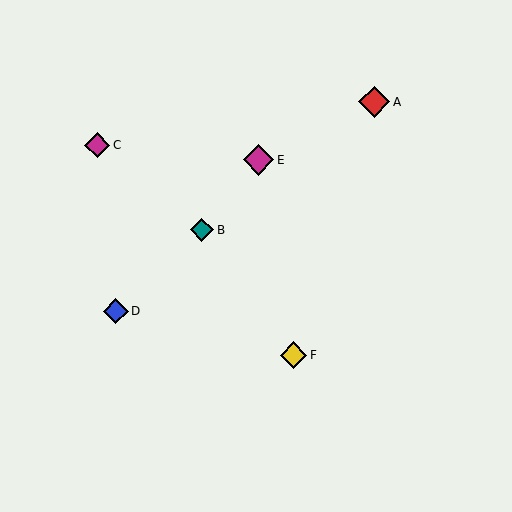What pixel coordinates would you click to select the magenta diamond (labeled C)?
Click at (97, 145) to select the magenta diamond C.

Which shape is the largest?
The red diamond (labeled A) is the largest.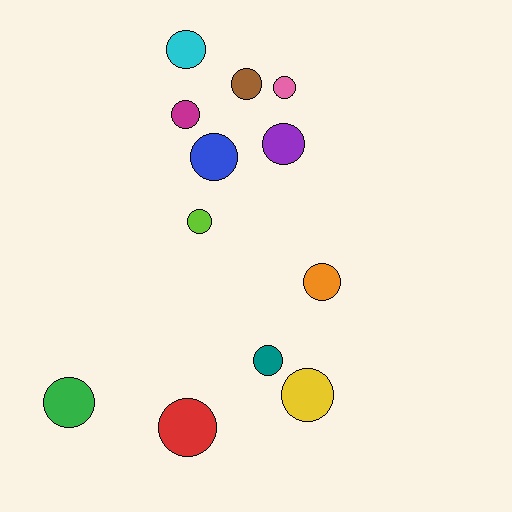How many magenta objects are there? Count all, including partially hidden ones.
There is 1 magenta object.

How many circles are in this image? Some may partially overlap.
There are 12 circles.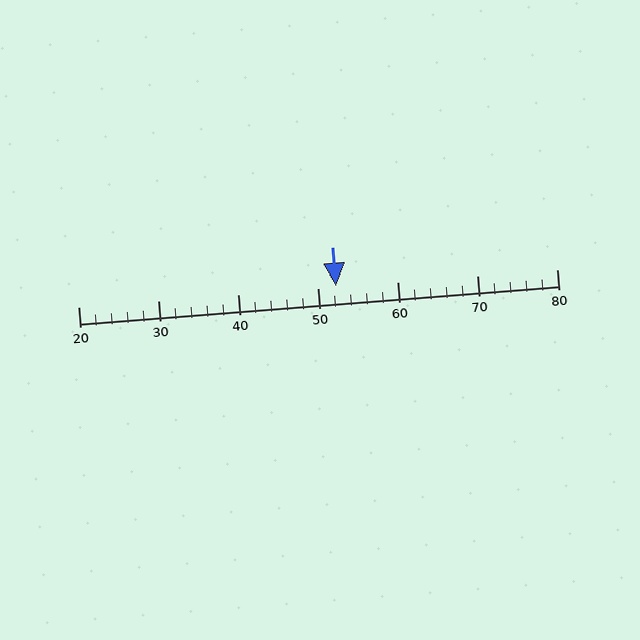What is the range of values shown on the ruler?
The ruler shows values from 20 to 80.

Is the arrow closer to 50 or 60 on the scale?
The arrow is closer to 50.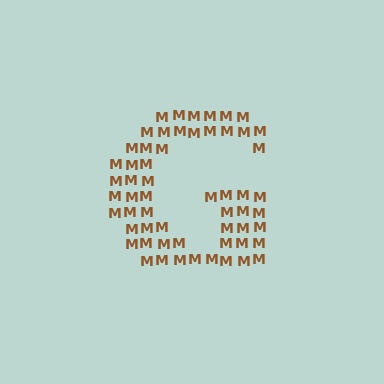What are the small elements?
The small elements are letter M's.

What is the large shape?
The large shape is the letter G.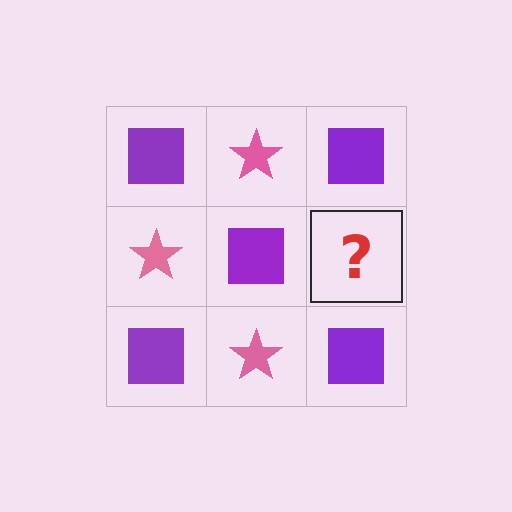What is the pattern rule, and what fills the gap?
The rule is that it alternates purple square and pink star in a checkerboard pattern. The gap should be filled with a pink star.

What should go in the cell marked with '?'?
The missing cell should contain a pink star.